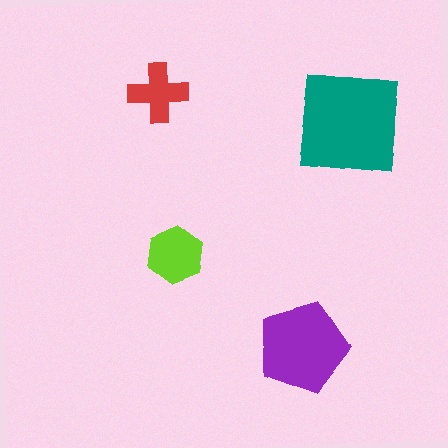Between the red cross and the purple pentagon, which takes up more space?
The purple pentagon.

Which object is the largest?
The teal square.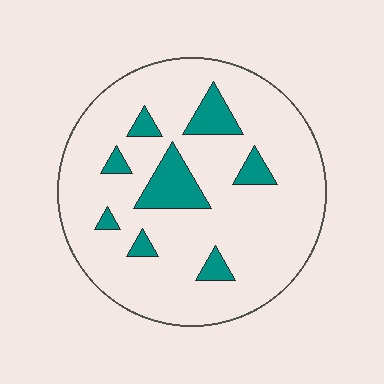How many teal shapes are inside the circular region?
8.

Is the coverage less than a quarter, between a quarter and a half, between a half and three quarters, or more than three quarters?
Less than a quarter.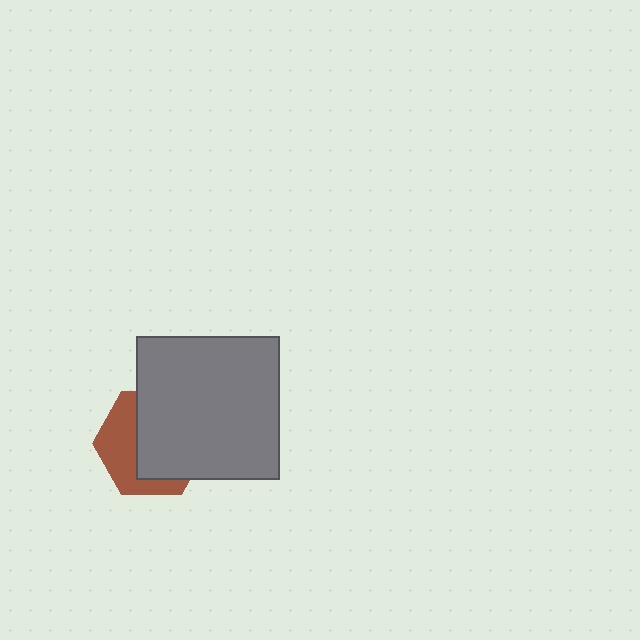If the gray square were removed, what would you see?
You would see the complete brown hexagon.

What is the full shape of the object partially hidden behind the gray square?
The partially hidden object is a brown hexagon.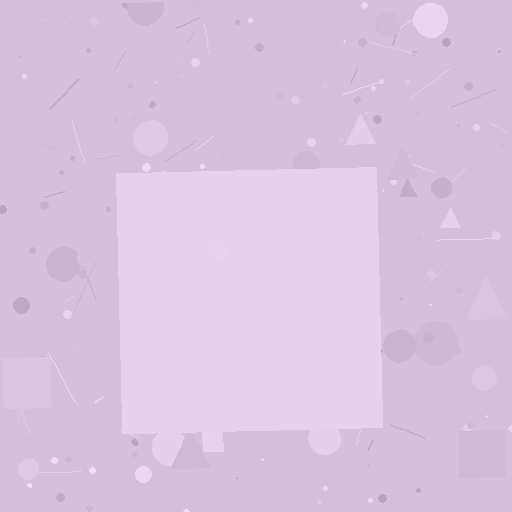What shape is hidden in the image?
A square is hidden in the image.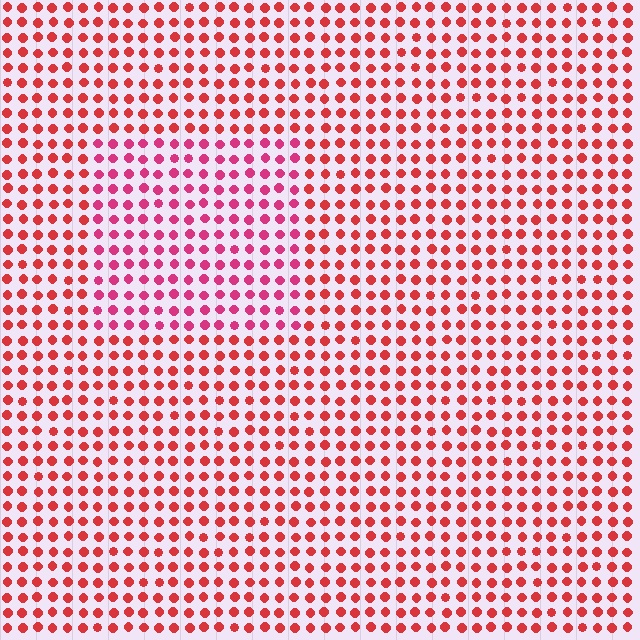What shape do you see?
I see a rectangle.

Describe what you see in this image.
The image is filled with small red elements in a uniform arrangement. A rectangle-shaped region is visible where the elements are tinted to a slightly different hue, forming a subtle color boundary.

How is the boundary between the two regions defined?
The boundary is defined purely by a slight shift in hue (about 26 degrees). Spacing, size, and orientation are identical on both sides.